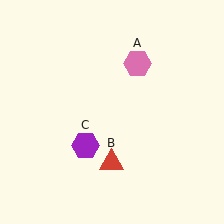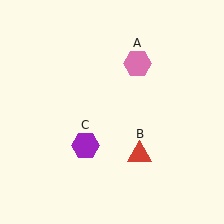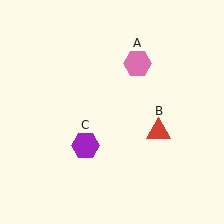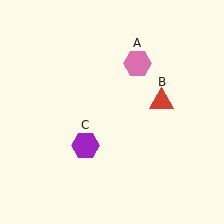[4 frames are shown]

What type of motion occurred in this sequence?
The red triangle (object B) rotated counterclockwise around the center of the scene.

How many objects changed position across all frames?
1 object changed position: red triangle (object B).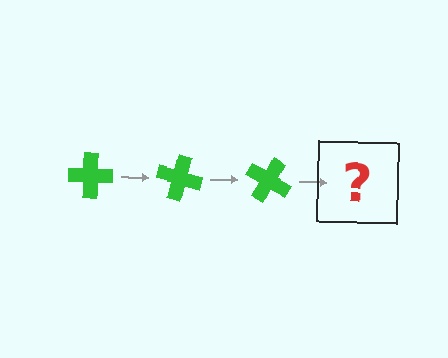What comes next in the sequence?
The next element should be a green cross rotated 45 degrees.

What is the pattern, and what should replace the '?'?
The pattern is that the cross rotates 15 degrees each step. The '?' should be a green cross rotated 45 degrees.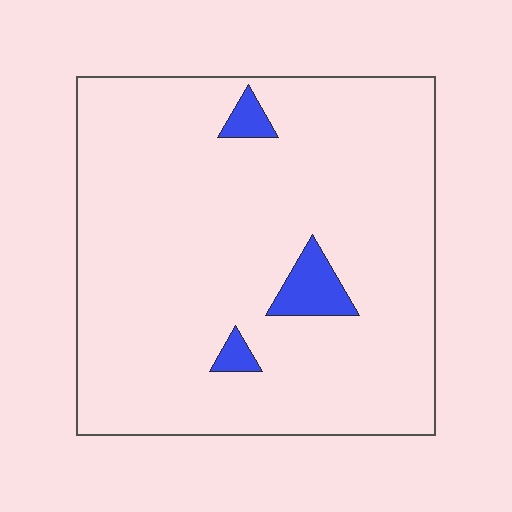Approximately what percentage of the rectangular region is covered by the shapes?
Approximately 5%.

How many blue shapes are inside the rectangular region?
3.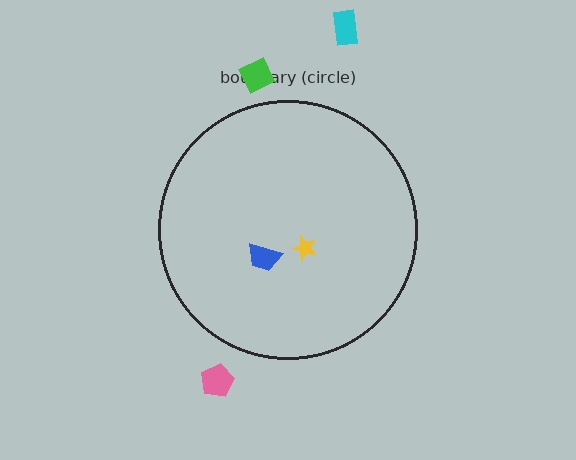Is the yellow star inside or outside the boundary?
Inside.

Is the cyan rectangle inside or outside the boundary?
Outside.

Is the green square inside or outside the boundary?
Outside.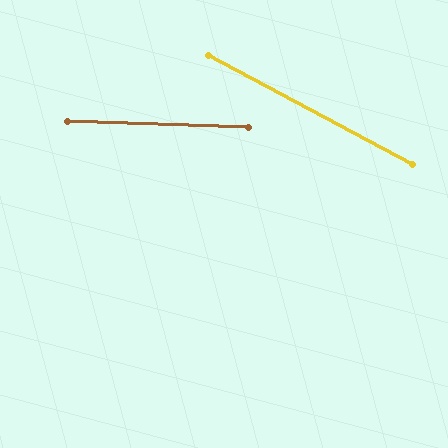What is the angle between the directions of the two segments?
Approximately 26 degrees.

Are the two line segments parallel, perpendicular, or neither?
Neither parallel nor perpendicular — they differ by about 26°.